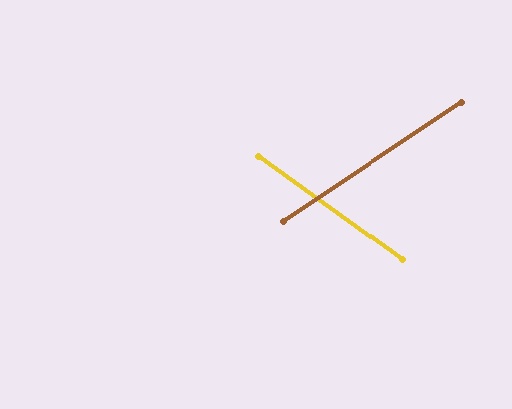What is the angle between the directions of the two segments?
Approximately 69 degrees.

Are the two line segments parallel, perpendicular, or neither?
Neither parallel nor perpendicular — they differ by about 69°.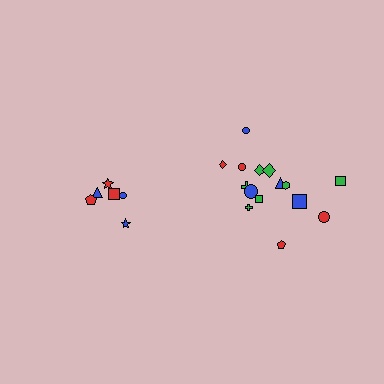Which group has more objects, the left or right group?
The right group.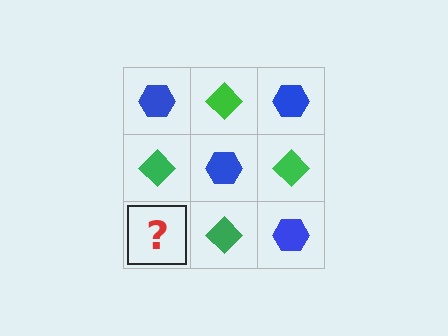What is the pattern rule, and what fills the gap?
The rule is that it alternates blue hexagon and green diamond in a checkerboard pattern. The gap should be filled with a blue hexagon.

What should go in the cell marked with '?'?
The missing cell should contain a blue hexagon.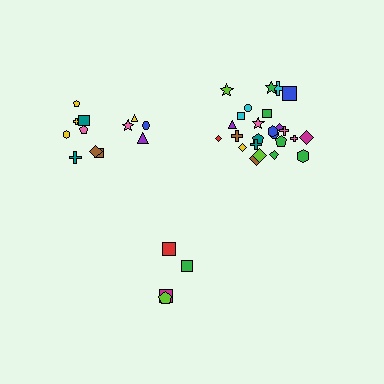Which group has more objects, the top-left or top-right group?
The top-right group.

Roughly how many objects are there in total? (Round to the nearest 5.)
Roughly 40 objects in total.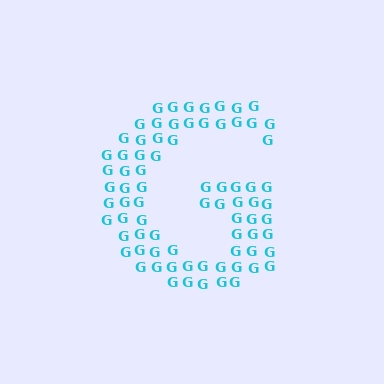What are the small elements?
The small elements are letter G's.